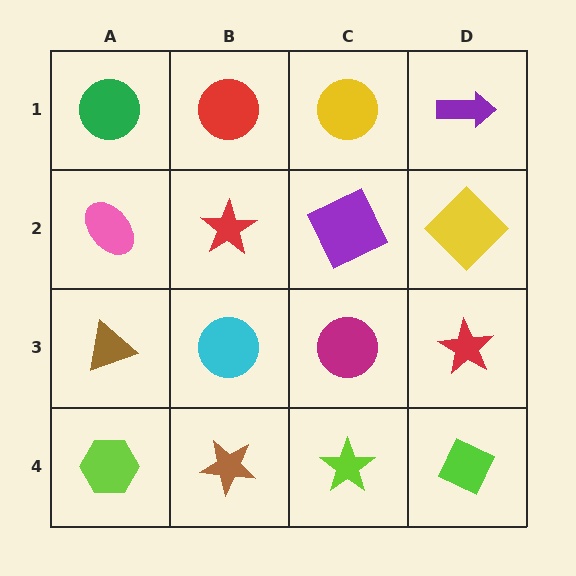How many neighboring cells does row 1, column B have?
3.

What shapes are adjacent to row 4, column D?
A red star (row 3, column D), a lime star (row 4, column C).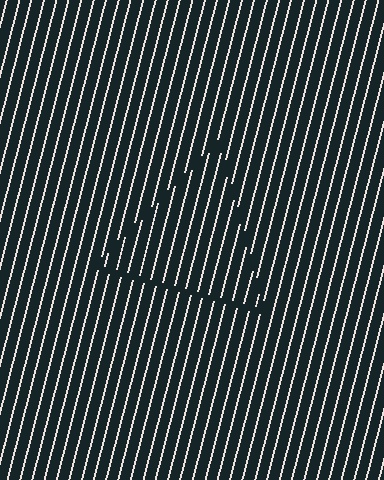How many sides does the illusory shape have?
3 sides — the line-ends trace a triangle.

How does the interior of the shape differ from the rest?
The interior of the shape contains the same grating, shifted by half a period — the contour is defined by the phase discontinuity where line-ends from the inner and outer gratings abut.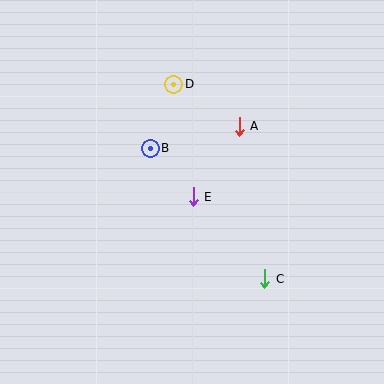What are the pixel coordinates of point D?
Point D is at (174, 84).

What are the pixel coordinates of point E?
Point E is at (193, 197).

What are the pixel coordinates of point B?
Point B is at (150, 148).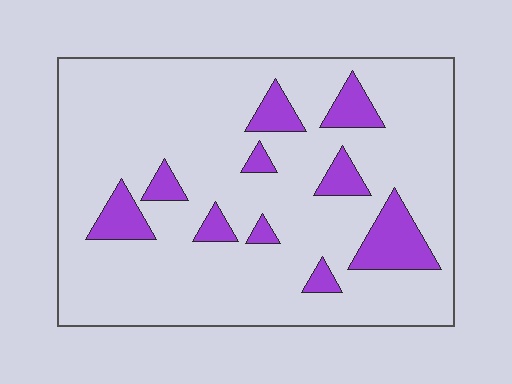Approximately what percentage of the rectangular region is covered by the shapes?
Approximately 15%.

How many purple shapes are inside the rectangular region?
10.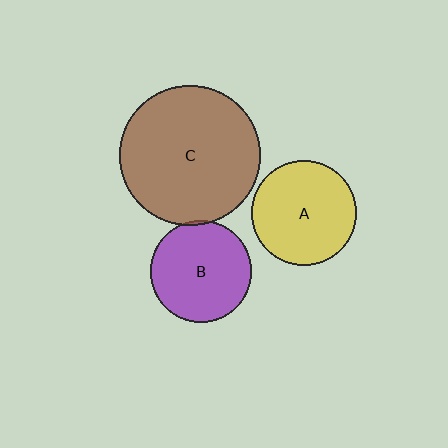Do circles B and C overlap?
Yes.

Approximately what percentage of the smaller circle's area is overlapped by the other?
Approximately 5%.